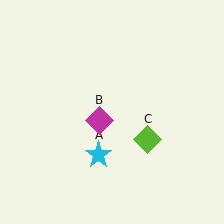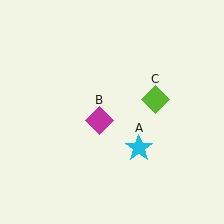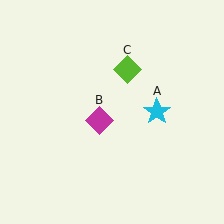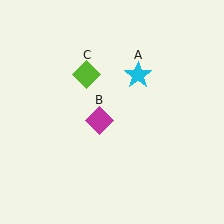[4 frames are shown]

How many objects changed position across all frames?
2 objects changed position: cyan star (object A), lime diamond (object C).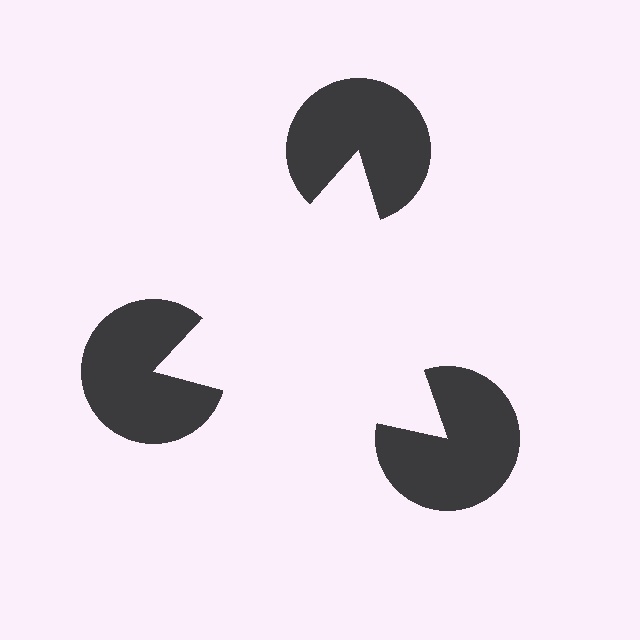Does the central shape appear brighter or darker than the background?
It typically appears slightly brighter than the background, even though no actual brightness change is drawn.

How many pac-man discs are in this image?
There are 3 — one at each vertex of the illusory triangle.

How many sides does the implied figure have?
3 sides.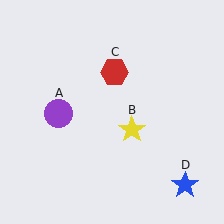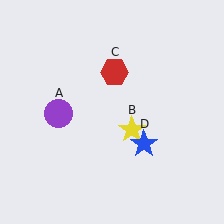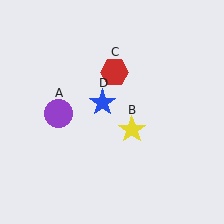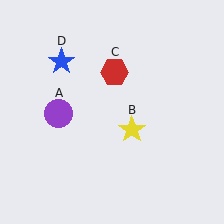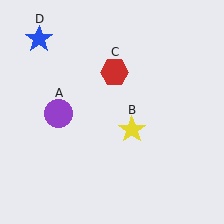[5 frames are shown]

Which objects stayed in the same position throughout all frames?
Purple circle (object A) and yellow star (object B) and red hexagon (object C) remained stationary.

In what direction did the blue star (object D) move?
The blue star (object D) moved up and to the left.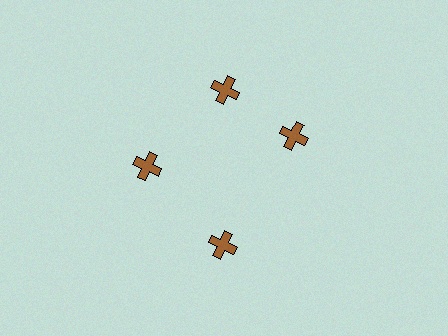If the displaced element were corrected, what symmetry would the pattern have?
It would have 4-fold rotational symmetry — the pattern would map onto itself every 90 degrees.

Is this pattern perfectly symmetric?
No. The 4 brown crosses are arranged in a ring, but one element near the 3 o'clock position is rotated out of alignment along the ring, breaking the 4-fold rotational symmetry.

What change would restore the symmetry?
The symmetry would be restored by rotating it back into even spacing with its neighbors so that all 4 crosses sit at equal angles and equal distance from the center.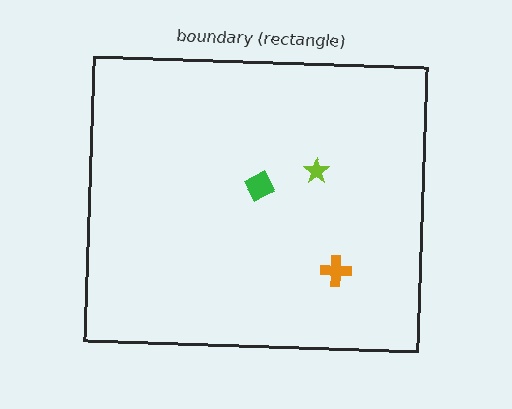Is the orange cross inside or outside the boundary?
Inside.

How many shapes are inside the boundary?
3 inside, 0 outside.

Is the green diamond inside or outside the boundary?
Inside.